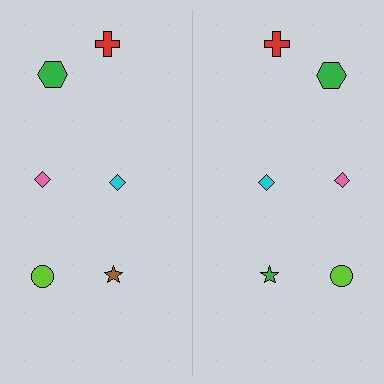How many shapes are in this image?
There are 12 shapes in this image.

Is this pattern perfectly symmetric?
No, the pattern is not perfectly symmetric. The green star on the right side breaks the symmetry — its mirror counterpart is brown.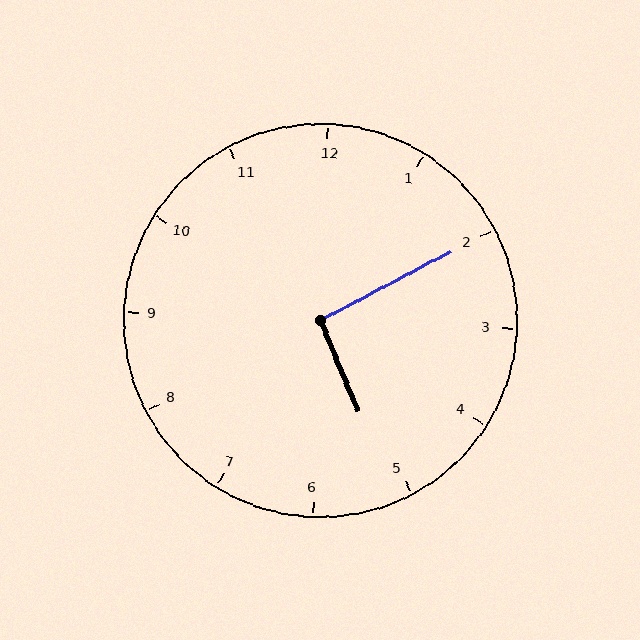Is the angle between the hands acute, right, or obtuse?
It is right.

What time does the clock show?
5:10.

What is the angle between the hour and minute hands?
Approximately 95 degrees.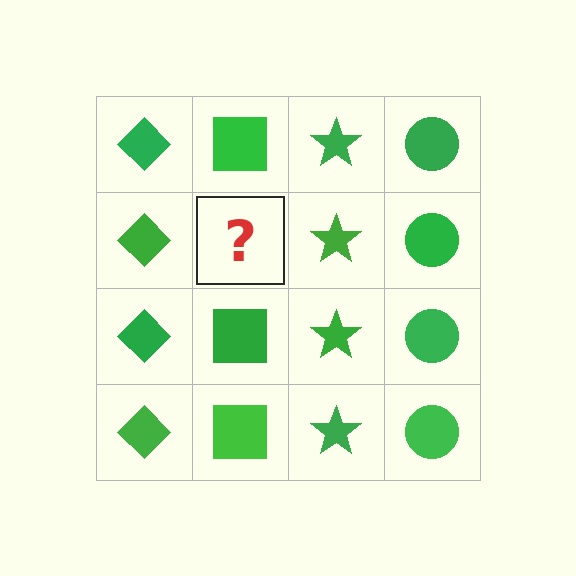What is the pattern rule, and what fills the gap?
The rule is that each column has a consistent shape. The gap should be filled with a green square.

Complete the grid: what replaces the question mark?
The question mark should be replaced with a green square.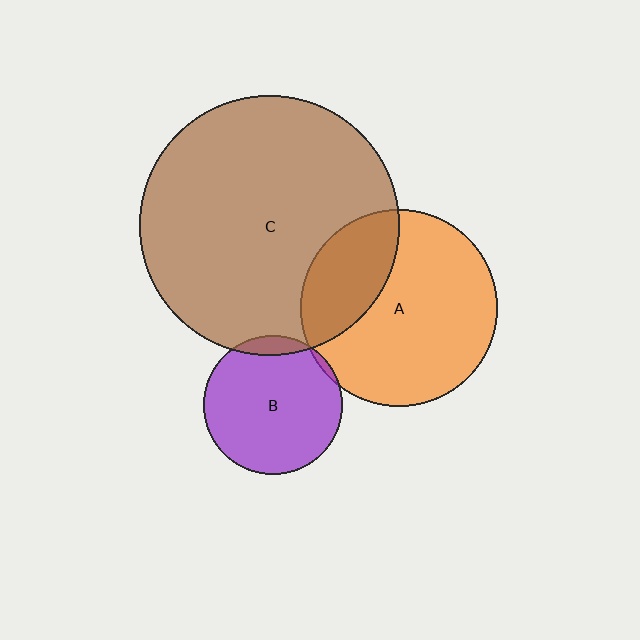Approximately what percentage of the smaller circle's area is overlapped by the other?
Approximately 5%.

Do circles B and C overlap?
Yes.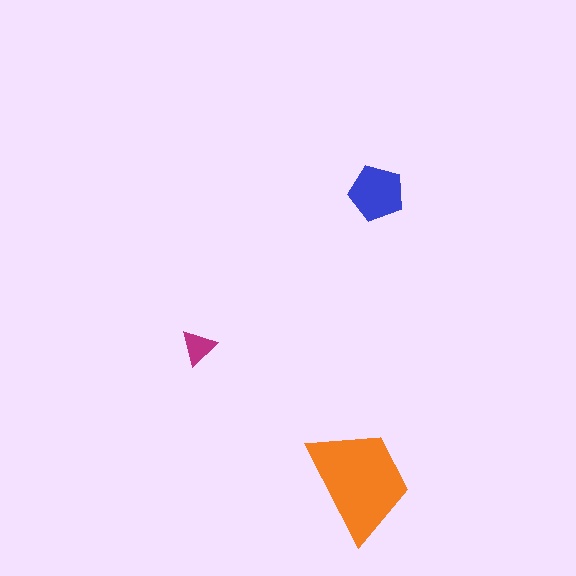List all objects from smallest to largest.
The magenta triangle, the blue pentagon, the orange trapezoid.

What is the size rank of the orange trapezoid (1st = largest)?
1st.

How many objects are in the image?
There are 3 objects in the image.